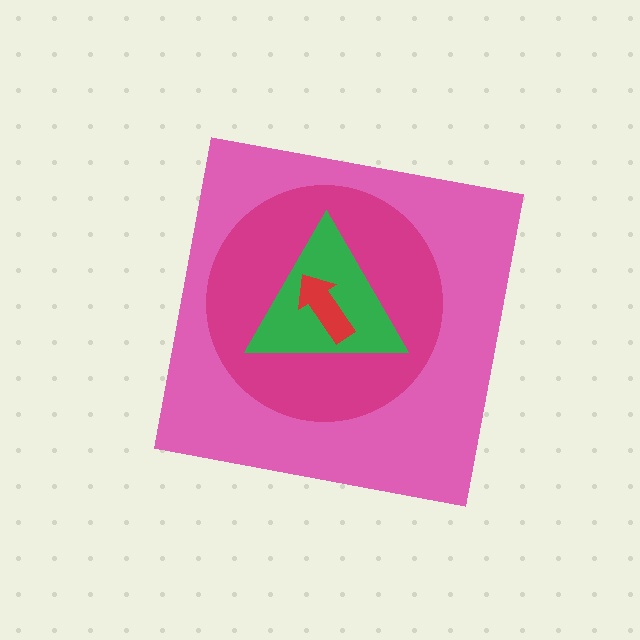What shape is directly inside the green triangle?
The red arrow.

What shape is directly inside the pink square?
The magenta circle.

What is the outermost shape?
The pink square.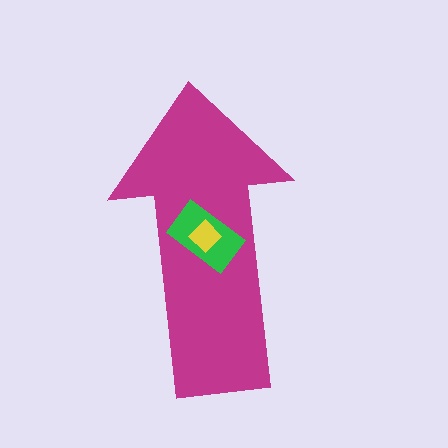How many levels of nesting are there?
3.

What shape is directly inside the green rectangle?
The yellow diamond.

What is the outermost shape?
The magenta arrow.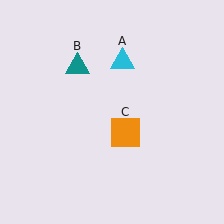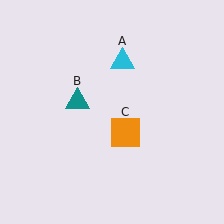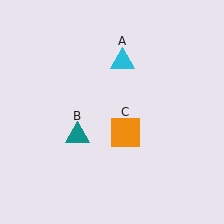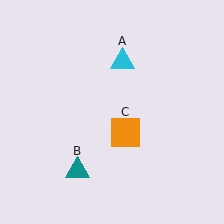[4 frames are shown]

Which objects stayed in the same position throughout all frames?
Cyan triangle (object A) and orange square (object C) remained stationary.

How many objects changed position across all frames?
1 object changed position: teal triangle (object B).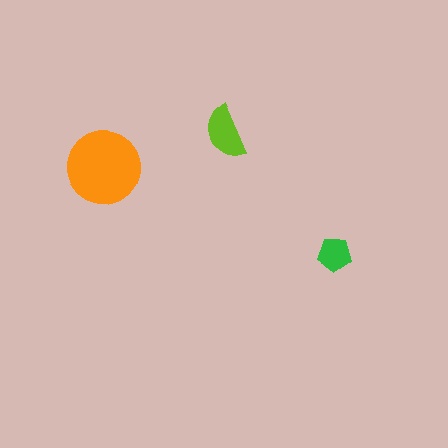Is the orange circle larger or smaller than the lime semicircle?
Larger.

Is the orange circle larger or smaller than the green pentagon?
Larger.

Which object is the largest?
The orange circle.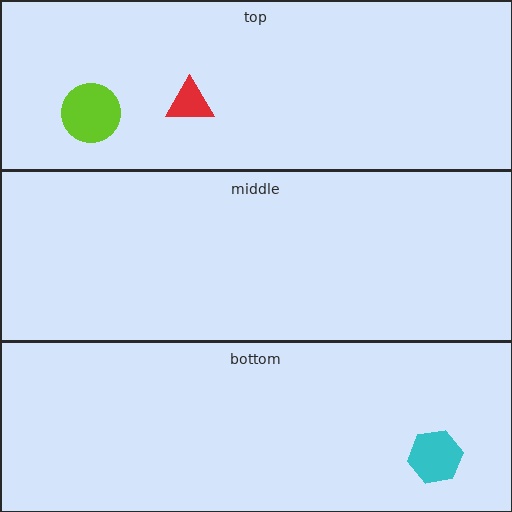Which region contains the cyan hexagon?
The bottom region.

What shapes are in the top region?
The red triangle, the lime circle.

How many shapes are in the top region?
2.